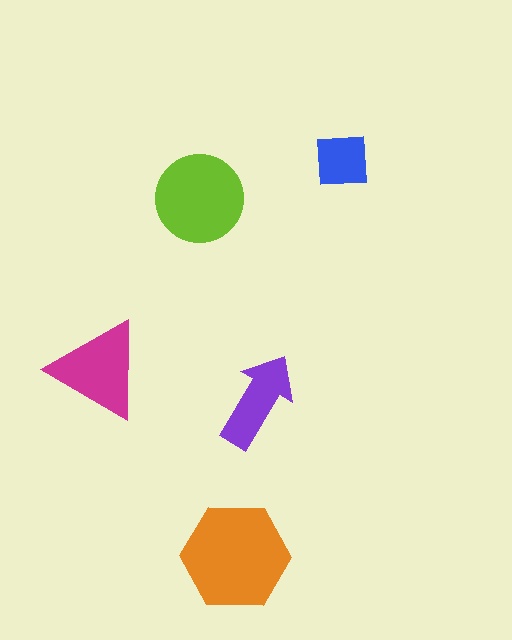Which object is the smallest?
The blue square.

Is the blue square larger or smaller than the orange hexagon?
Smaller.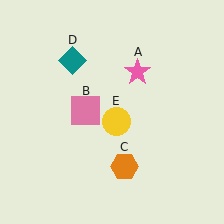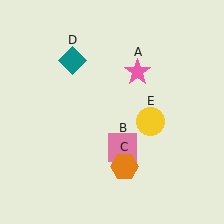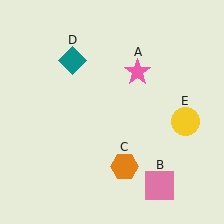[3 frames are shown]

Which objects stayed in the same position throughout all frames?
Pink star (object A) and orange hexagon (object C) and teal diamond (object D) remained stationary.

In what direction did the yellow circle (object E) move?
The yellow circle (object E) moved right.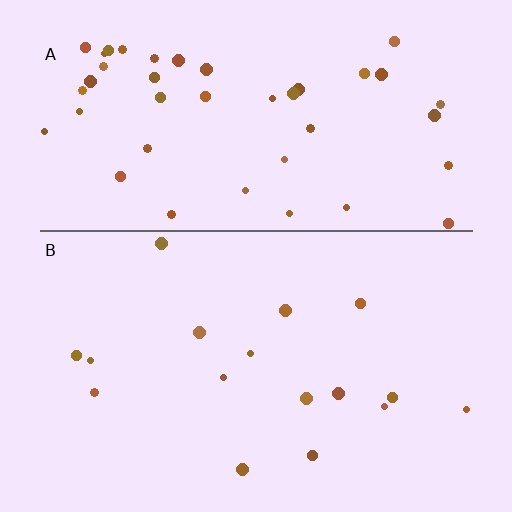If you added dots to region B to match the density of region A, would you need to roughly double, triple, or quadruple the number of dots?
Approximately triple.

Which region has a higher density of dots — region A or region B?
A (the top).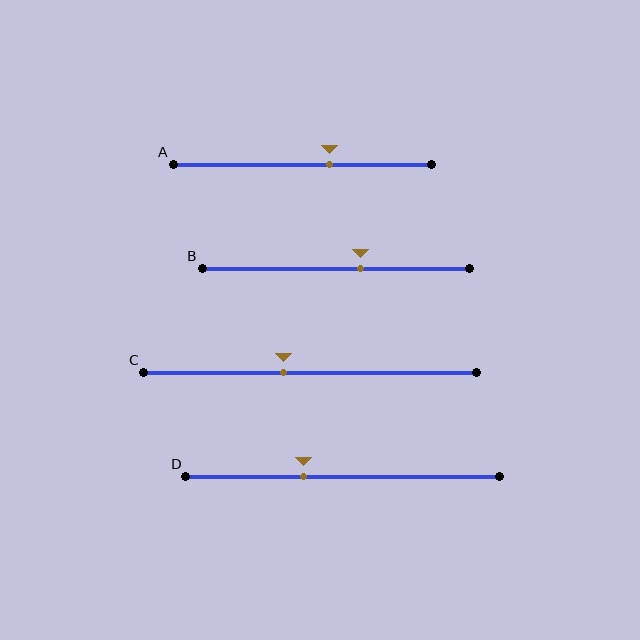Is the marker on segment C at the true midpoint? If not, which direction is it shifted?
No, the marker on segment C is shifted to the left by about 8% of the segment length.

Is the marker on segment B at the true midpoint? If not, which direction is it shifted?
No, the marker on segment B is shifted to the right by about 9% of the segment length.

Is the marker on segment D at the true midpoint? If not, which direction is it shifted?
No, the marker on segment D is shifted to the left by about 12% of the segment length.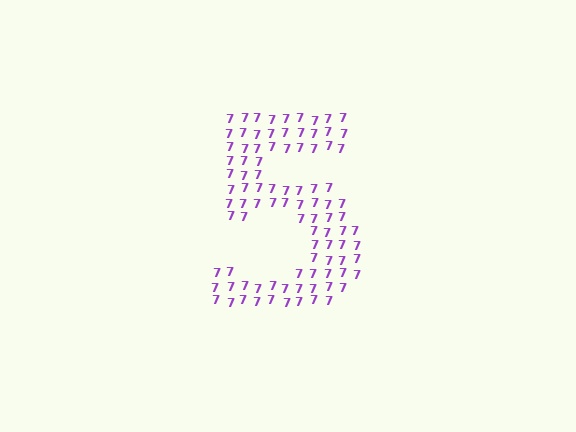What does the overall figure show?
The overall figure shows the digit 5.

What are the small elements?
The small elements are digit 7's.